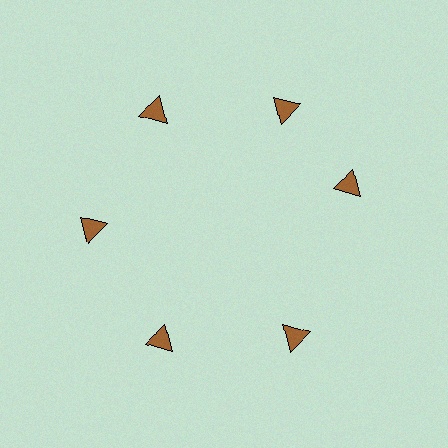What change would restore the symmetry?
The symmetry would be restored by rotating it back into even spacing with its neighbors so that all 6 triangles sit at equal angles and equal distance from the center.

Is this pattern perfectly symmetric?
No. The 6 brown triangles are arranged in a ring, but one element near the 3 o'clock position is rotated out of alignment along the ring, breaking the 6-fold rotational symmetry.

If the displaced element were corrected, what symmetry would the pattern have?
It would have 6-fold rotational symmetry — the pattern would map onto itself every 60 degrees.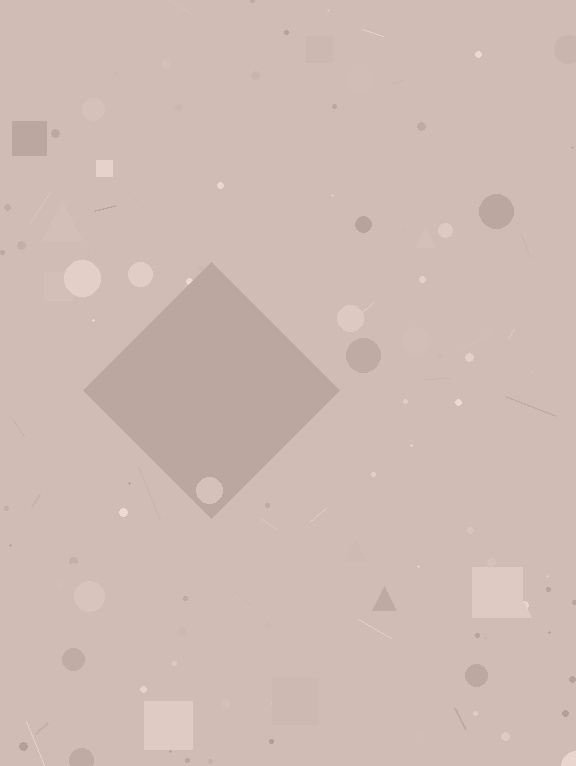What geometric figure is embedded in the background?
A diamond is embedded in the background.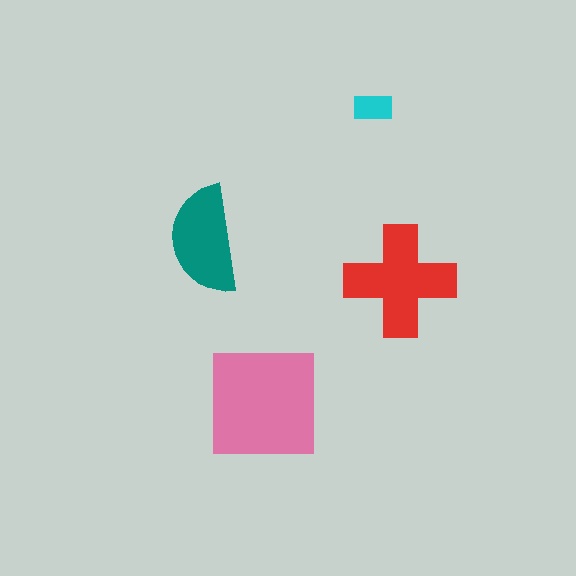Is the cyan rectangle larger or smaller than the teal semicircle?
Smaller.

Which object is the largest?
The pink square.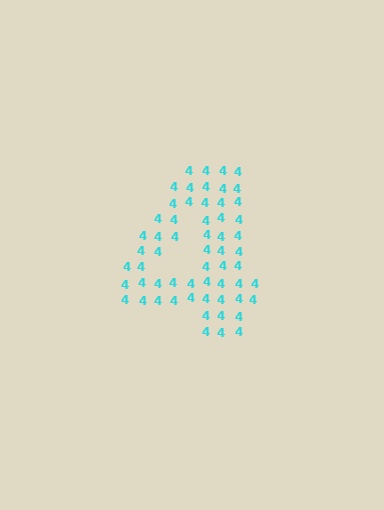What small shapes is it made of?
It is made of small digit 4's.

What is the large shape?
The large shape is the digit 4.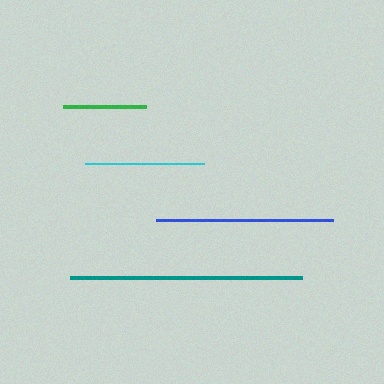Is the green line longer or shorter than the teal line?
The teal line is longer than the green line.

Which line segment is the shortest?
The green line is the shortest at approximately 83 pixels.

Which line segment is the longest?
The teal line is the longest at approximately 232 pixels.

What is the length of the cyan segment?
The cyan segment is approximately 119 pixels long.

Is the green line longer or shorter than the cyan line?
The cyan line is longer than the green line.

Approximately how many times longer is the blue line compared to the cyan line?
The blue line is approximately 1.5 times the length of the cyan line.